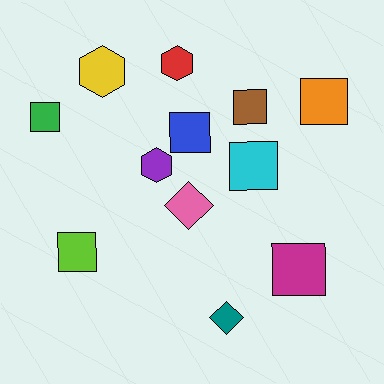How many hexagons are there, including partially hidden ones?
There are 3 hexagons.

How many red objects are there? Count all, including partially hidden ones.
There is 1 red object.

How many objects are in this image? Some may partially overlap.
There are 12 objects.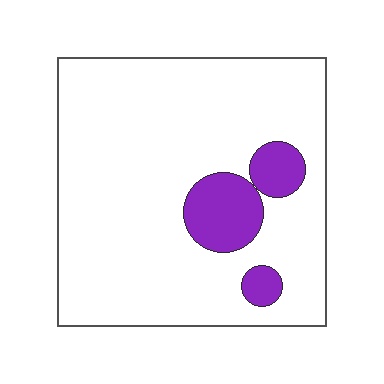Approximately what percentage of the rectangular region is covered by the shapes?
Approximately 10%.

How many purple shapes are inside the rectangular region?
3.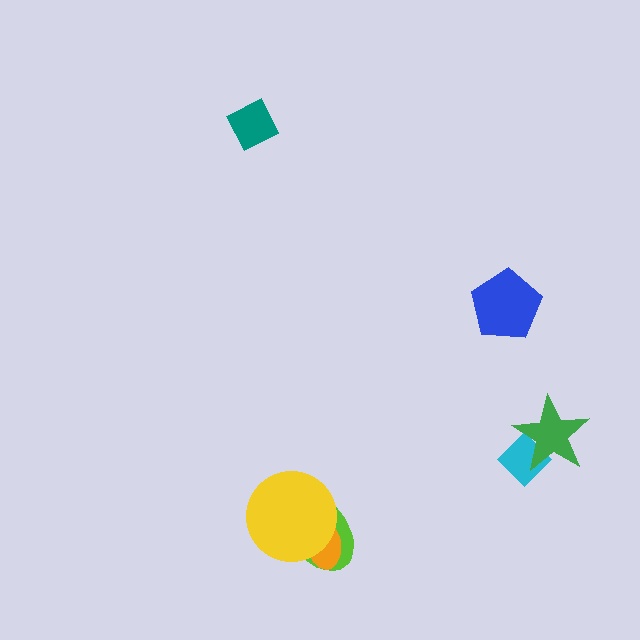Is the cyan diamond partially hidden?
Yes, it is partially covered by another shape.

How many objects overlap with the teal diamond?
0 objects overlap with the teal diamond.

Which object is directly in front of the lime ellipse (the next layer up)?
The orange ellipse is directly in front of the lime ellipse.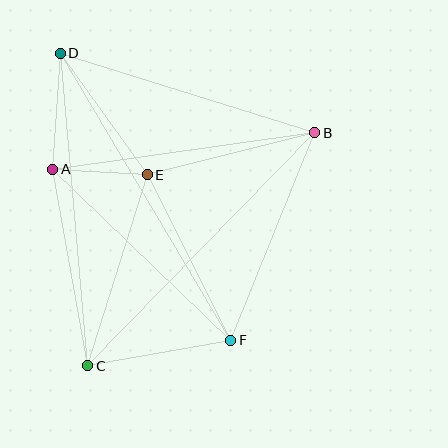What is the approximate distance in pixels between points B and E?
The distance between B and E is approximately 173 pixels.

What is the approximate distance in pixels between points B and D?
The distance between B and D is approximately 267 pixels.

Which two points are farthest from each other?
Points D and F are farthest from each other.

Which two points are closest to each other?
Points A and E are closest to each other.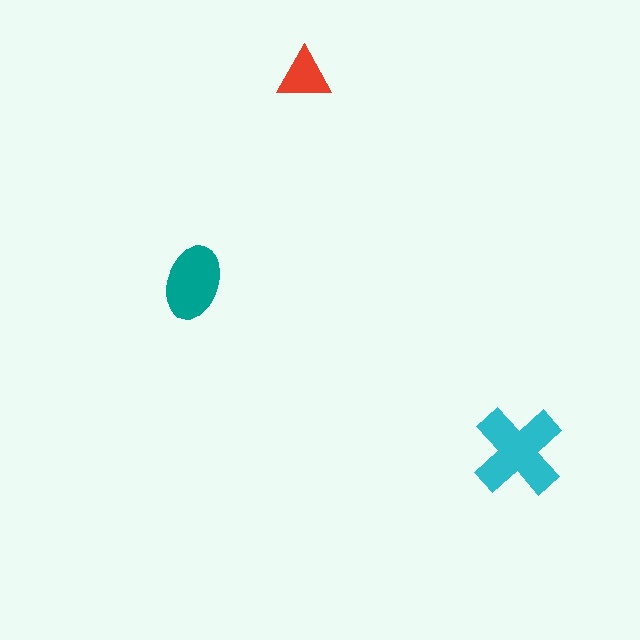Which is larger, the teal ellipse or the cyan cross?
The cyan cross.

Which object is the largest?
The cyan cross.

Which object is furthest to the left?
The teal ellipse is leftmost.